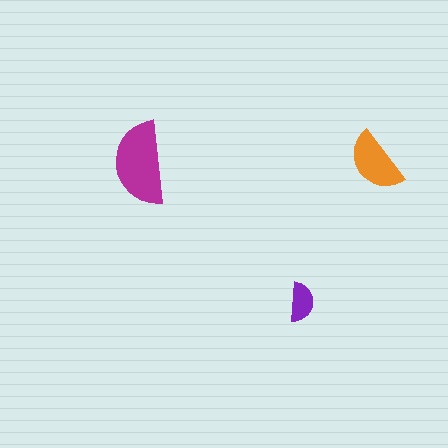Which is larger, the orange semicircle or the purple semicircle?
The orange one.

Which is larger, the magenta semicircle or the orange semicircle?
The magenta one.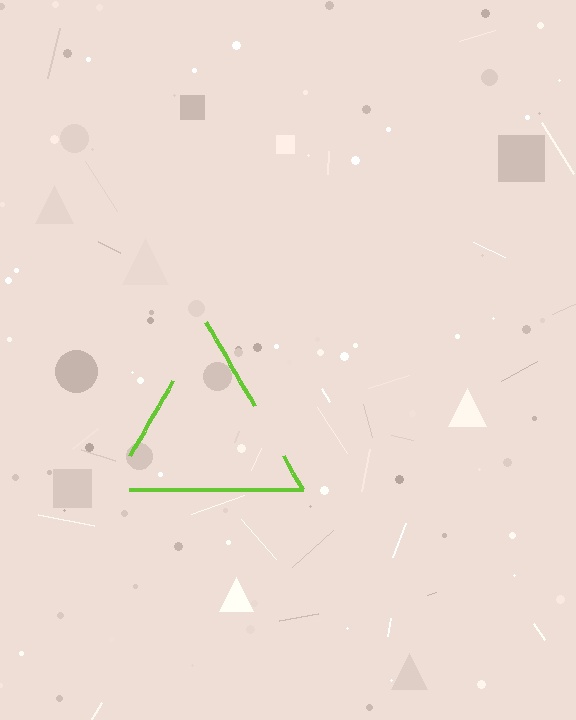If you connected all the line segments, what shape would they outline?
They would outline a triangle.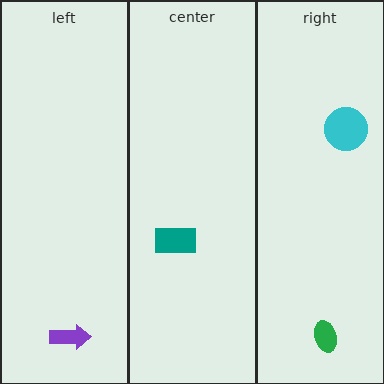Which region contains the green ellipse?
The right region.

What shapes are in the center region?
The teal rectangle.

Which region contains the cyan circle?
The right region.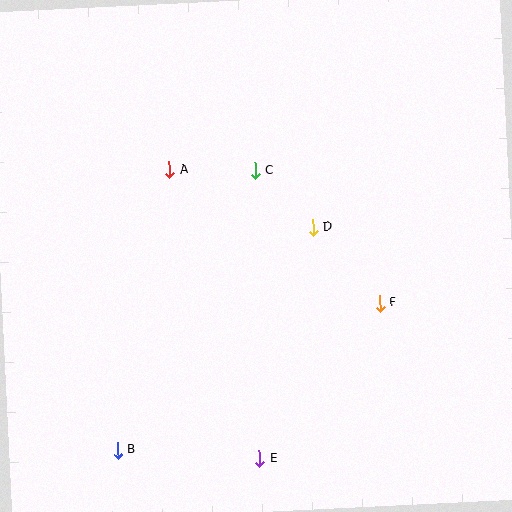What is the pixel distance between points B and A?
The distance between B and A is 285 pixels.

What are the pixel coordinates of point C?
Point C is at (255, 171).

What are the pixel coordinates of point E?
Point E is at (260, 459).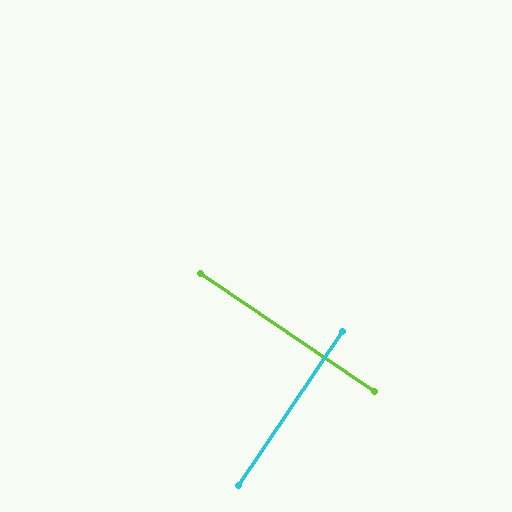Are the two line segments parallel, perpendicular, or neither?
Perpendicular — they meet at approximately 90°.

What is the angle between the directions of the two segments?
Approximately 90 degrees.